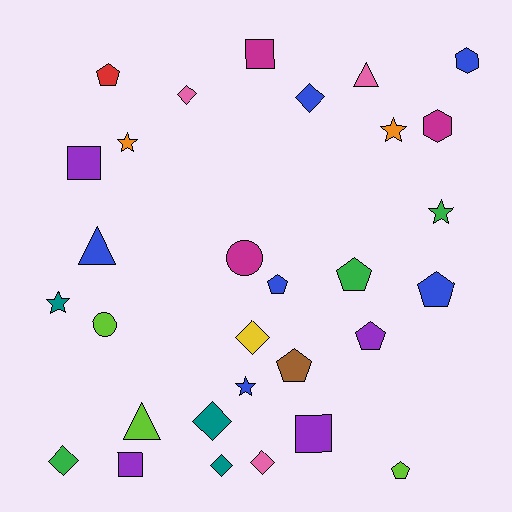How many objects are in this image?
There are 30 objects.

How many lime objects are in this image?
There are 3 lime objects.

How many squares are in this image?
There are 4 squares.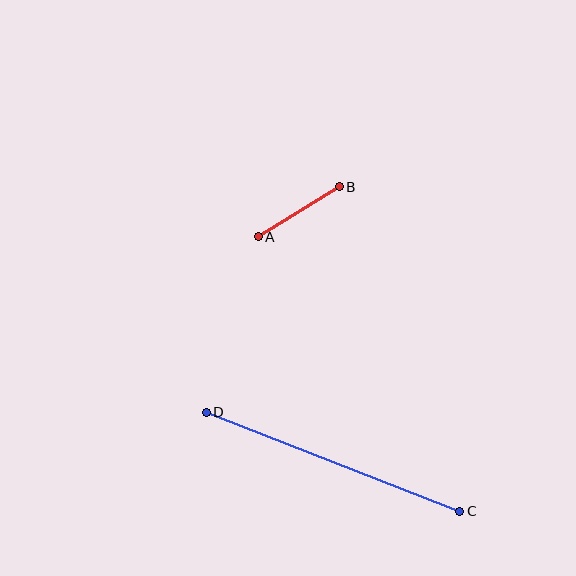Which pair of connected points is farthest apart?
Points C and D are farthest apart.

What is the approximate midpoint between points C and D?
The midpoint is at approximately (333, 462) pixels.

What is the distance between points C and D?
The distance is approximately 272 pixels.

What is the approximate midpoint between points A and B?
The midpoint is at approximately (299, 212) pixels.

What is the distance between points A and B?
The distance is approximately 95 pixels.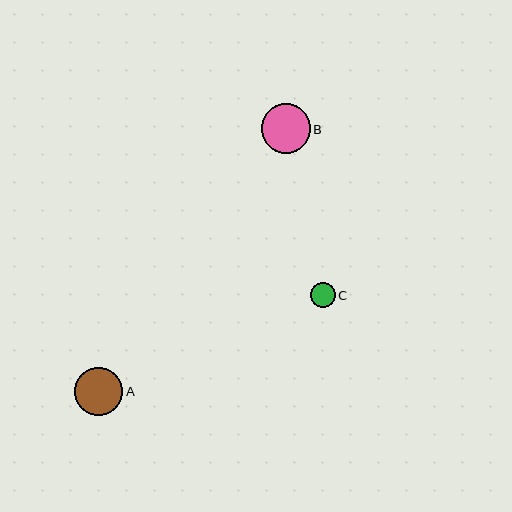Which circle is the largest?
Circle B is the largest with a size of approximately 49 pixels.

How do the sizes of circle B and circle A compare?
Circle B and circle A are approximately the same size.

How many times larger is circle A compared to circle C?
Circle A is approximately 1.9 times the size of circle C.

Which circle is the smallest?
Circle C is the smallest with a size of approximately 25 pixels.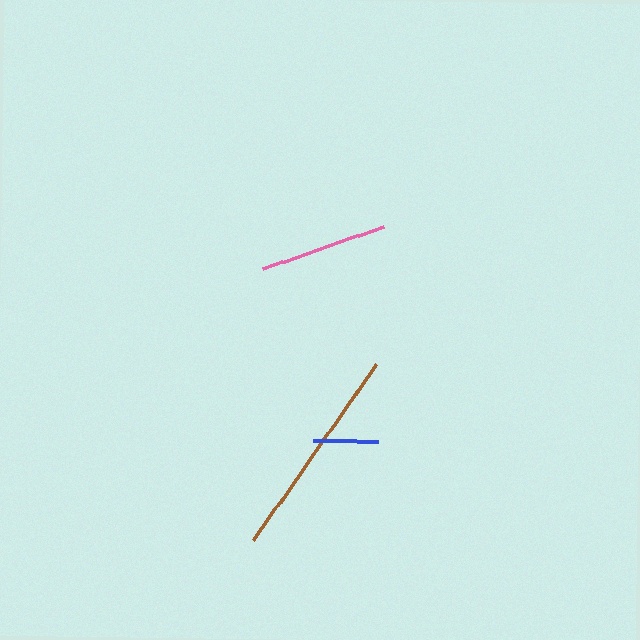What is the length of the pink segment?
The pink segment is approximately 128 pixels long.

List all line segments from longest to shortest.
From longest to shortest: brown, pink, blue.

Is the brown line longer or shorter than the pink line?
The brown line is longer than the pink line.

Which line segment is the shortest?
The blue line is the shortest at approximately 65 pixels.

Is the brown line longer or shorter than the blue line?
The brown line is longer than the blue line.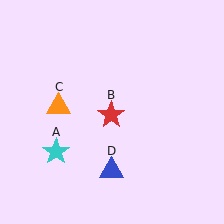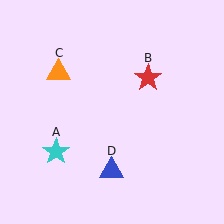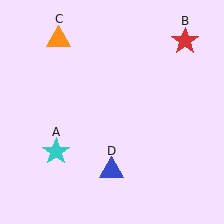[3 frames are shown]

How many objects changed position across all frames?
2 objects changed position: red star (object B), orange triangle (object C).